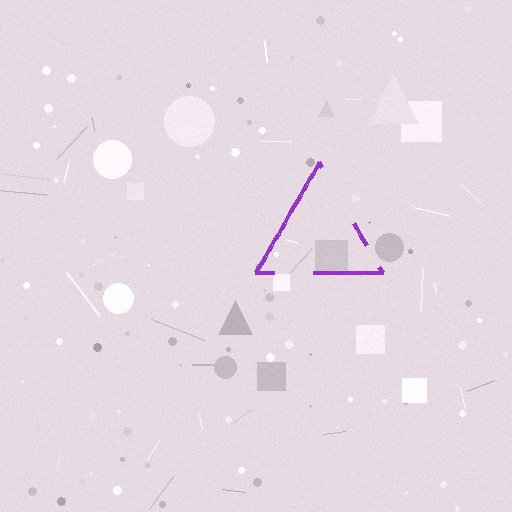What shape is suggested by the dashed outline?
The dashed outline suggests a triangle.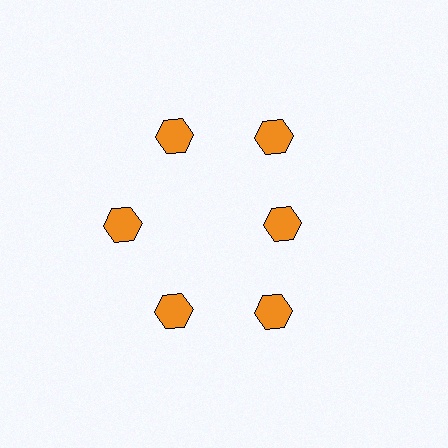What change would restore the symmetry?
The symmetry would be restored by moving it outward, back onto the ring so that all 6 hexagons sit at equal angles and equal distance from the center.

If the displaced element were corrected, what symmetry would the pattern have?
It would have 6-fold rotational symmetry — the pattern would map onto itself every 60 degrees.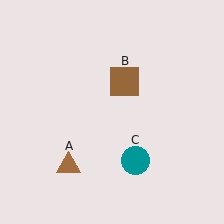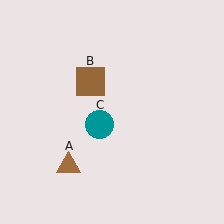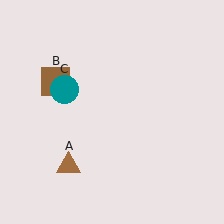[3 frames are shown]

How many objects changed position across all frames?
2 objects changed position: brown square (object B), teal circle (object C).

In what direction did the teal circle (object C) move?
The teal circle (object C) moved up and to the left.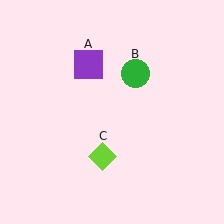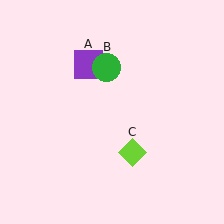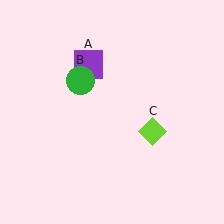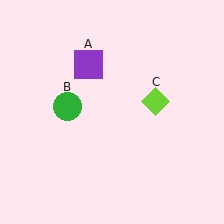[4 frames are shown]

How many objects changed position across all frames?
2 objects changed position: green circle (object B), lime diamond (object C).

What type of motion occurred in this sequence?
The green circle (object B), lime diamond (object C) rotated counterclockwise around the center of the scene.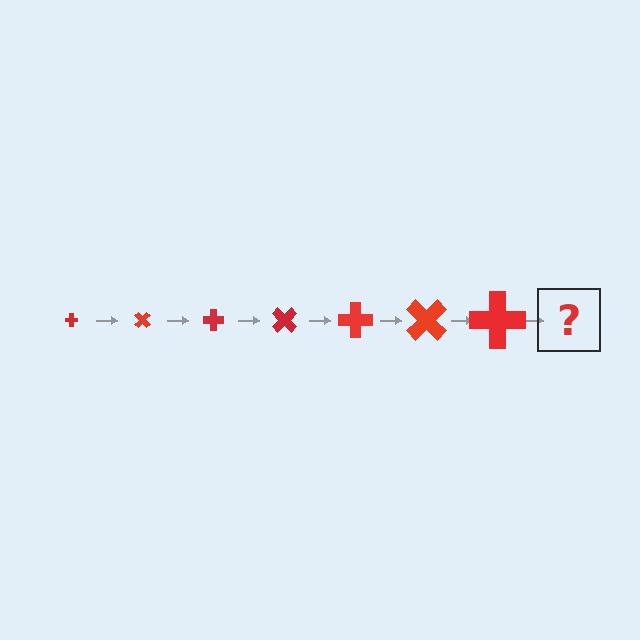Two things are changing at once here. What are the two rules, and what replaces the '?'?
The two rules are that the cross grows larger each step and it rotates 45 degrees each step. The '?' should be a cross, larger than the previous one and rotated 315 degrees from the start.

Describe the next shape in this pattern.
It should be a cross, larger than the previous one and rotated 315 degrees from the start.